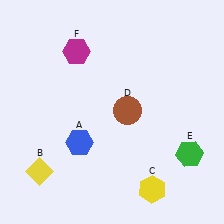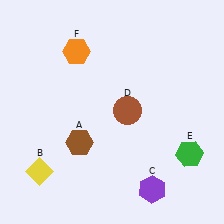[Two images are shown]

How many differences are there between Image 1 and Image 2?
There are 3 differences between the two images.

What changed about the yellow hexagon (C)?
In Image 1, C is yellow. In Image 2, it changed to purple.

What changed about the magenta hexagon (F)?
In Image 1, F is magenta. In Image 2, it changed to orange.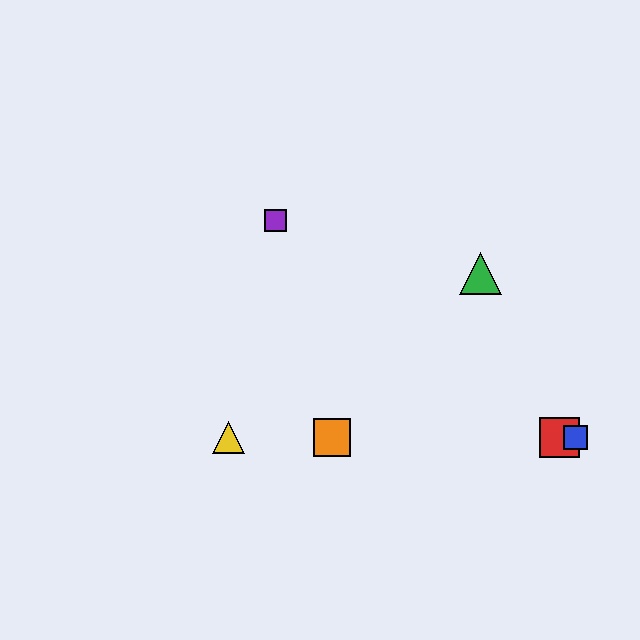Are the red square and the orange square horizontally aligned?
Yes, both are at y≈438.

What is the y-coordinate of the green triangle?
The green triangle is at y≈274.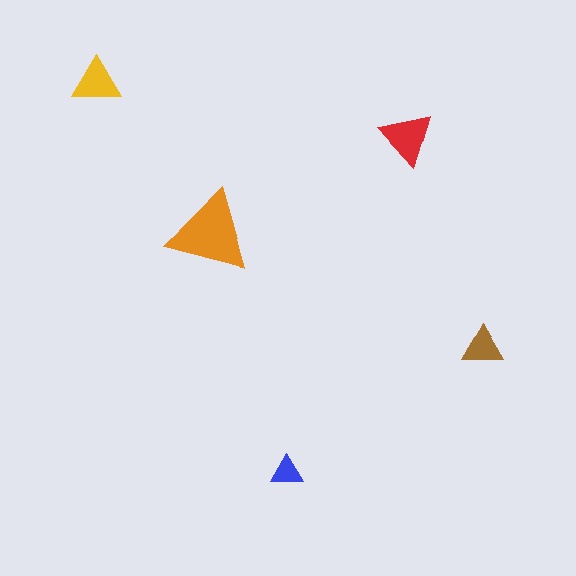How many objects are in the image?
There are 5 objects in the image.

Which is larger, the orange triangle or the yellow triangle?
The orange one.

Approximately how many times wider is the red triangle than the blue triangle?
About 1.5 times wider.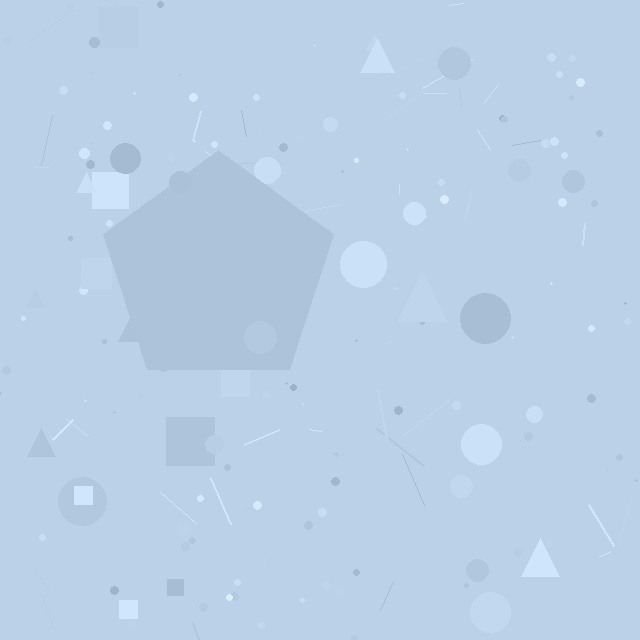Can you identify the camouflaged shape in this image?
The camouflaged shape is a pentagon.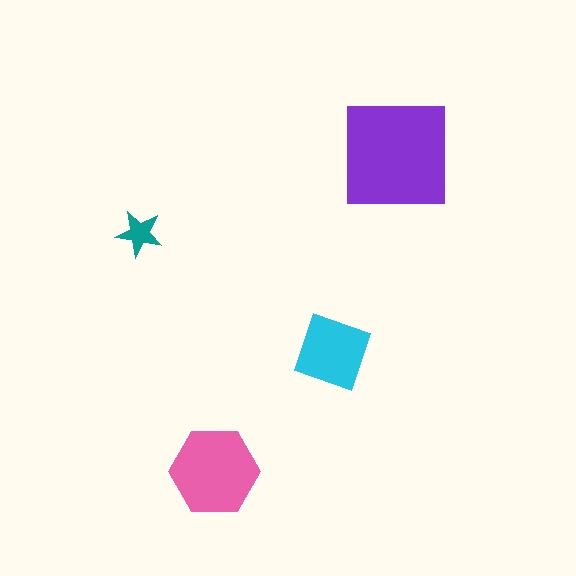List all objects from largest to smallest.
The purple square, the pink hexagon, the cyan diamond, the teal star.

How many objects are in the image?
There are 4 objects in the image.